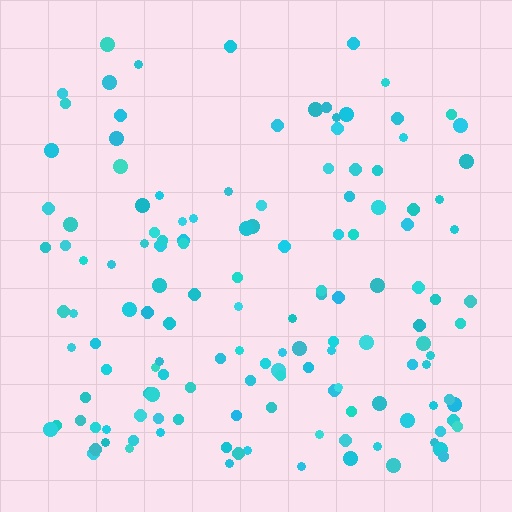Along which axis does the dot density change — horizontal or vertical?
Vertical.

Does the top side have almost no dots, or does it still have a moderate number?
Still a moderate number, just noticeably fewer than the bottom.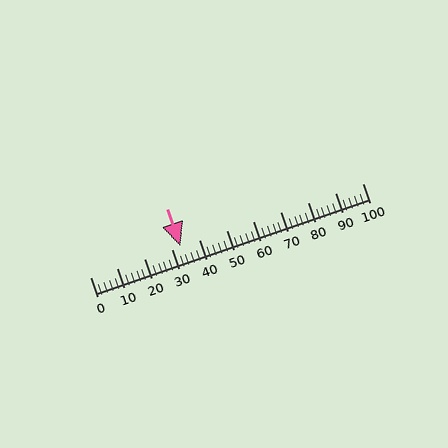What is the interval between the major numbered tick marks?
The major tick marks are spaced 10 units apart.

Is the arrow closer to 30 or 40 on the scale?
The arrow is closer to 30.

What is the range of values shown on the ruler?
The ruler shows values from 0 to 100.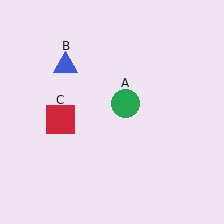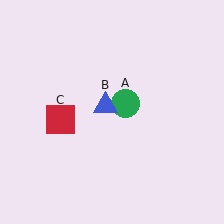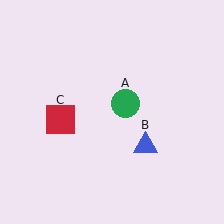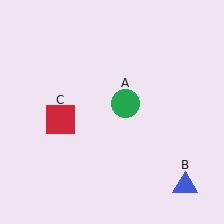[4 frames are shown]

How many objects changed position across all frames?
1 object changed position: blue triangle (object B).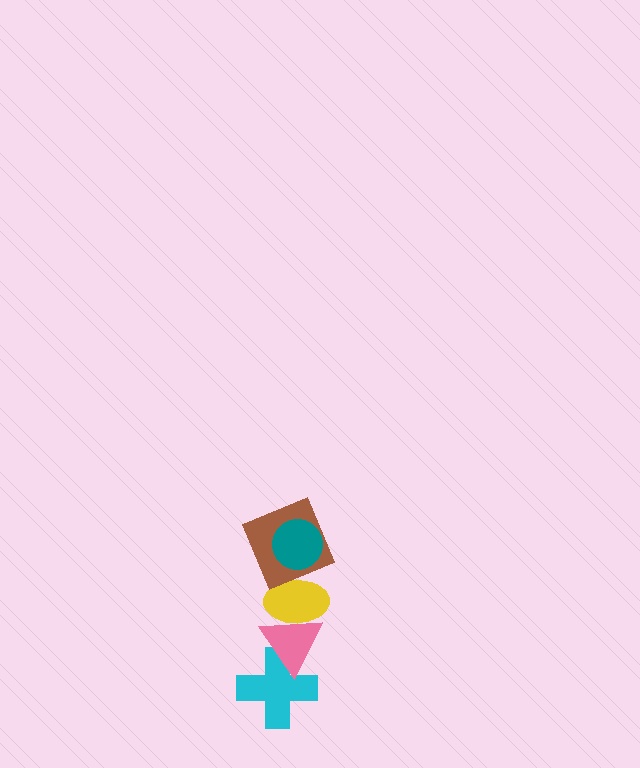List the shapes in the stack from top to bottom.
From top to bottom: the teal circle, the brown square, the yellow ellipse, the pink triangle, the cyan cross.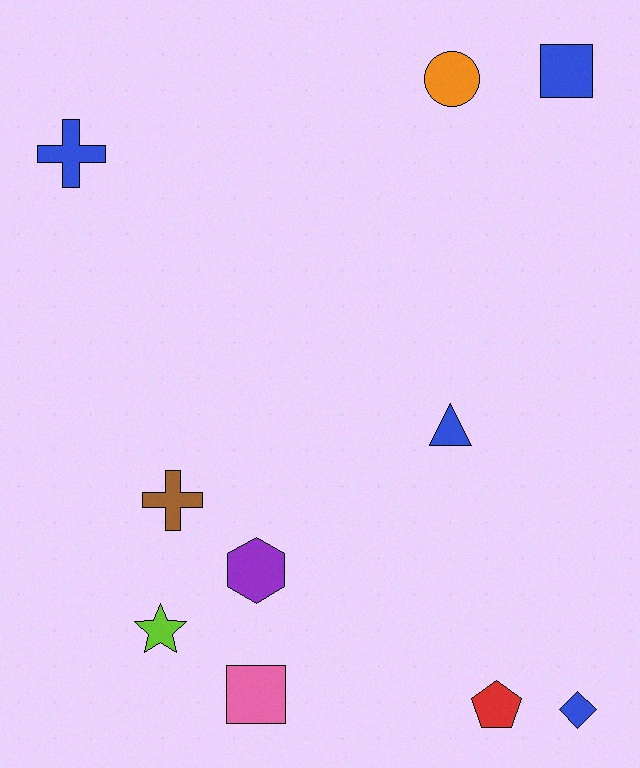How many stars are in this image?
There is 1 star.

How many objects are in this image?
There are 10 objects.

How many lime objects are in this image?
There is 1 lime object.